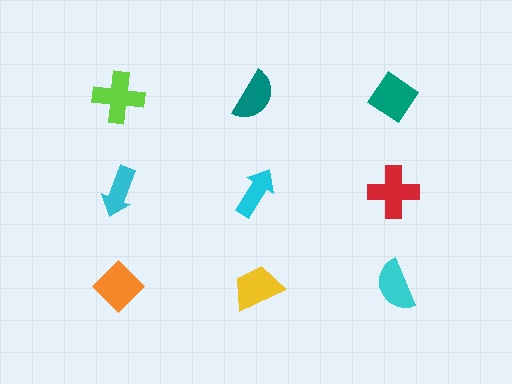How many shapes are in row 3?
3 shapes.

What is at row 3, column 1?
An orange diamond.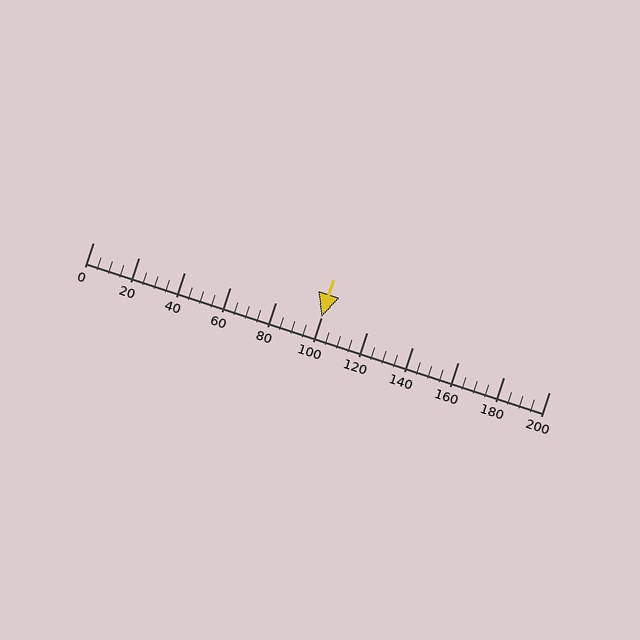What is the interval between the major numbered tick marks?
The major tick marks are spaced 20 units apart.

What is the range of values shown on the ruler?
The ruler shows values from 0 to 200.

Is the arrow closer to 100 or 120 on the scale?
The arrow is closer to 100.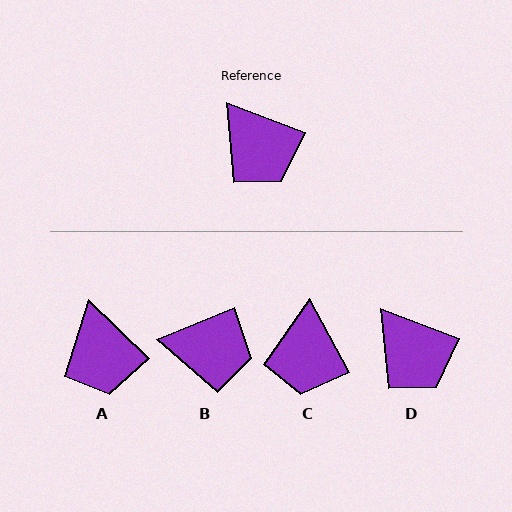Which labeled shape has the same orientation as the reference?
D.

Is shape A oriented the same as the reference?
No, it is off by about 23 degrees.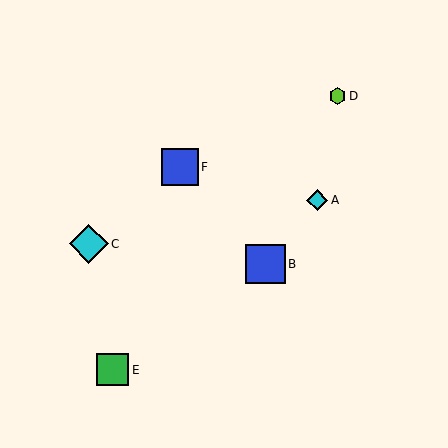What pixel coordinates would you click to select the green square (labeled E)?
Click at (113, 370) to select the green square E.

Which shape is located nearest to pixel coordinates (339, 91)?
The lime hexagon (labeled D) at (337, 96) is nearest to that location.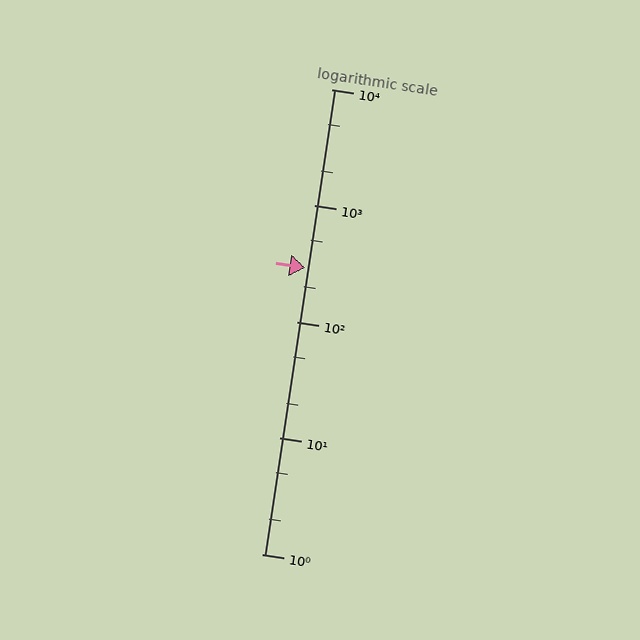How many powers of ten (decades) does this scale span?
The scale spans 4 decades, from 1 to 10000.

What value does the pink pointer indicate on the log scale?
The pointer indicates approximately 290.